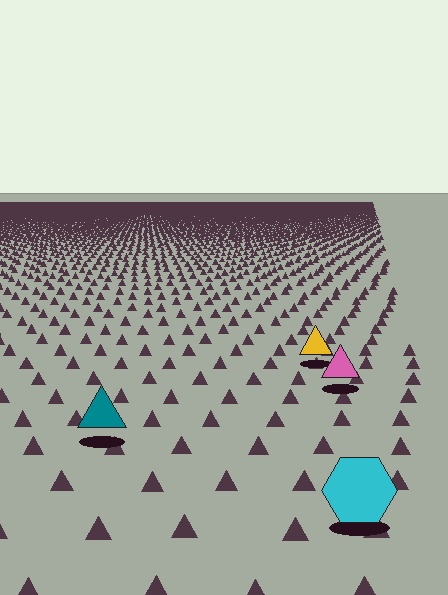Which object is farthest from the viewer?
The yellow triangle is farthest from the viewer. It appears smaller and the ground texture around it is denser.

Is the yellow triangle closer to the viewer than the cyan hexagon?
No. The cyan hexagon is closer — you can tell from the texture gradient: the ground texture is coarser near it.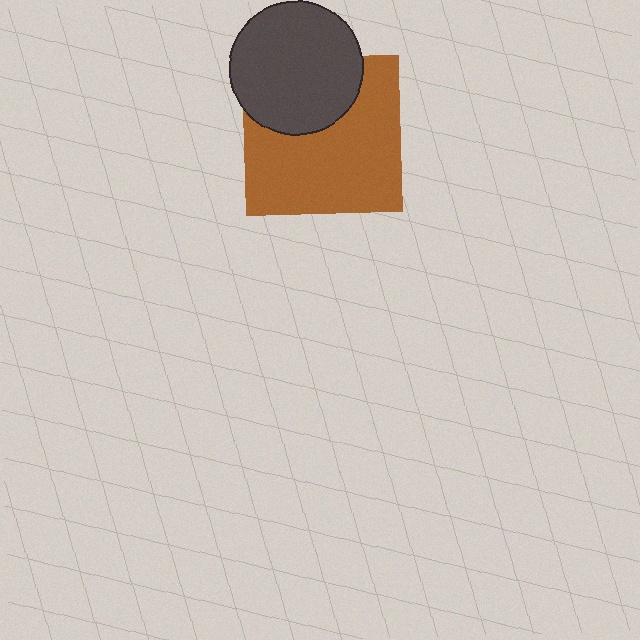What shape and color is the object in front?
The object in front is a dark gray circle.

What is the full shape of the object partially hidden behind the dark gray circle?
The partially hidden object is a brown square.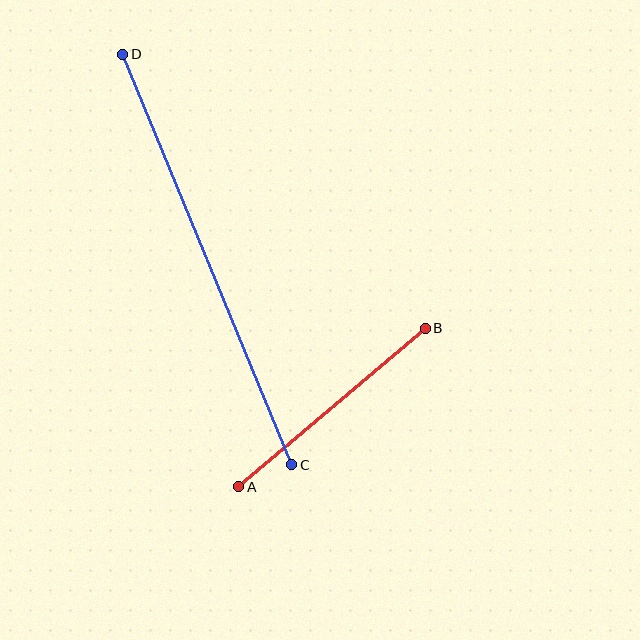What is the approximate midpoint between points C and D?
The midpoint is at approximately (207, 260) pixels.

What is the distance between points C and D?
The distance is approximately 444 pixels.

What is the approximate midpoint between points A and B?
The midpoint is at approximately (332, 408) pixels.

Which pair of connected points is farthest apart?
Points C and D are farthest apart.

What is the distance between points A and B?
The distance is approximately 245 pixels.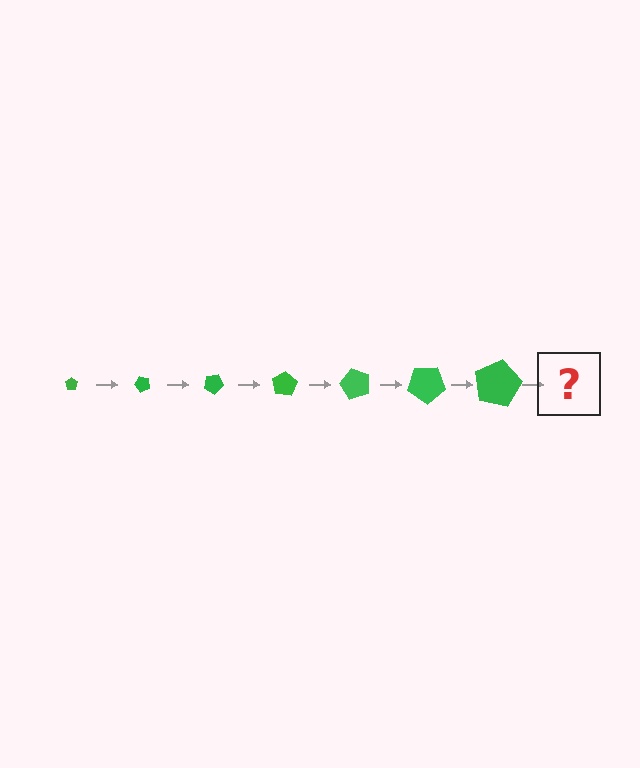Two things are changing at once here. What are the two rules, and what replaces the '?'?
The two rules are that the pentagon grows larger each step and it rotates 50 degrees each step. The '?' should be a pentagon, larger than the previous one and rotated 350 degrees from the start.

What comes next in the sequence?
The next element should be a pentagon, larger than the previous one and rotated 350 degrees from the start.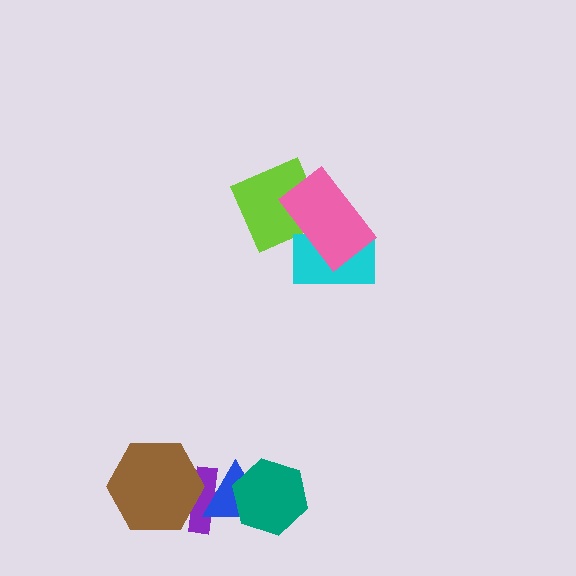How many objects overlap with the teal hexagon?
1 object overlaps with the teal hexagon.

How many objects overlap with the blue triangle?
2 objects overlap with the blue triangle.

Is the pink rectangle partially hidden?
No, no other shape covers it.